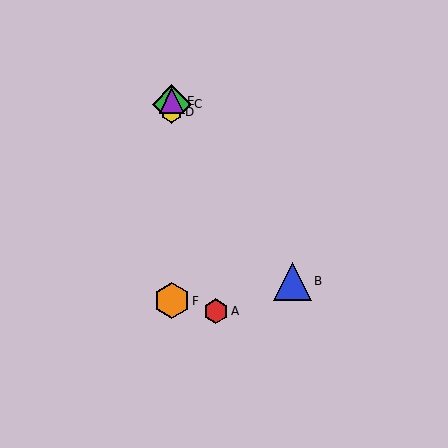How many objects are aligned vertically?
4 objects (C, D, E, F) are aligned vertically.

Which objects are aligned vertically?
Objects C, D, E, F are aligned vertically.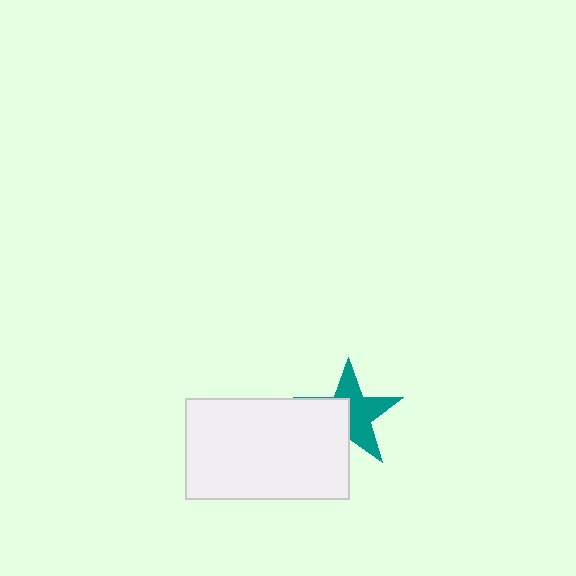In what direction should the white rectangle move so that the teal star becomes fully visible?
The white rectangle should move toward the lower-left. That is the shortest direction to clear the overlap and leave the teal star fully visible.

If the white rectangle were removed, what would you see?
You would see the complete teal star.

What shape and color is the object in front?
The object in front is a white rectangle.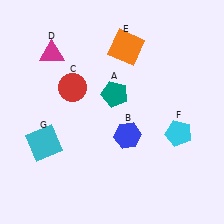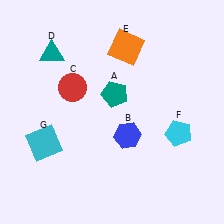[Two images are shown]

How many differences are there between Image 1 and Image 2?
There is 1 difference between the two images.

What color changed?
The triangle (D) changed from magenta in Image 1 to teal in Image 2.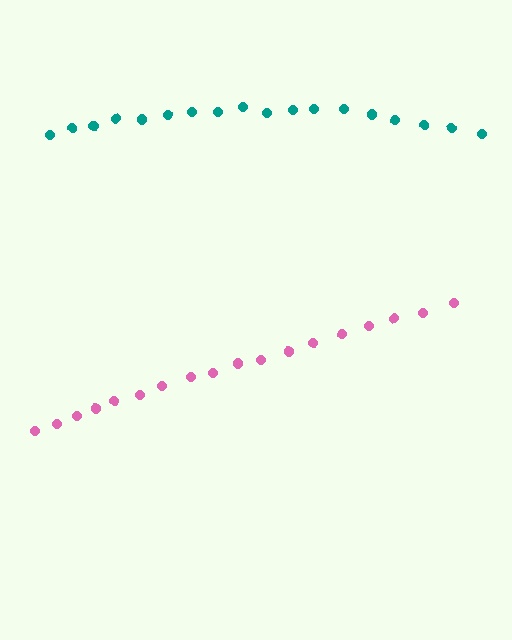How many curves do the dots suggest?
There are 2 distinct paths.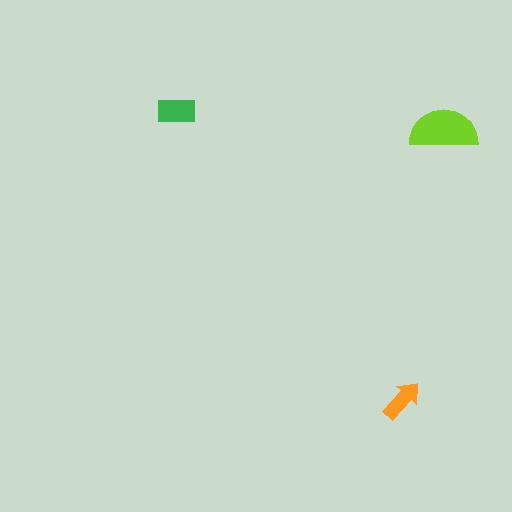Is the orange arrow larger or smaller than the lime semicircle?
Smaller.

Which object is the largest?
The lime semicircle.